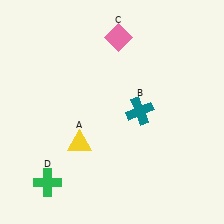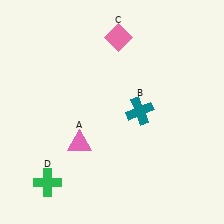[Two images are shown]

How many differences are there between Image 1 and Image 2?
There is 1 difference between the two images.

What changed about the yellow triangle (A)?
In Image 1, A is yellow. In Image 2, it changed to pink.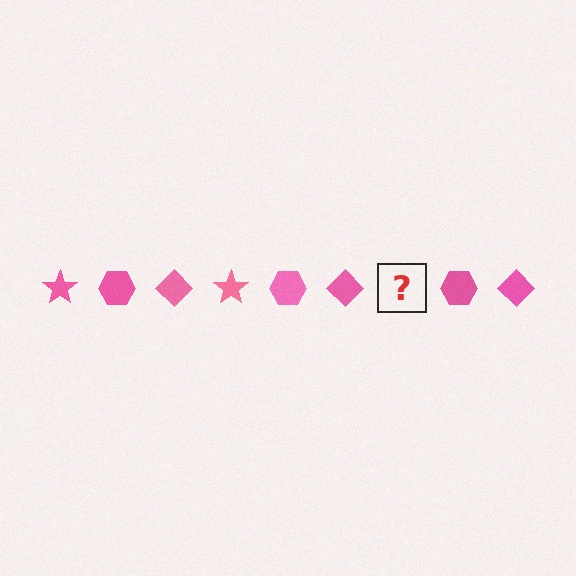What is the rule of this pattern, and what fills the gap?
The rule is that the pattern cycles through star, hexagon, diamond shapes in pink. The gap should be filled with a pink star.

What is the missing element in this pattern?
The missing element is a pink star.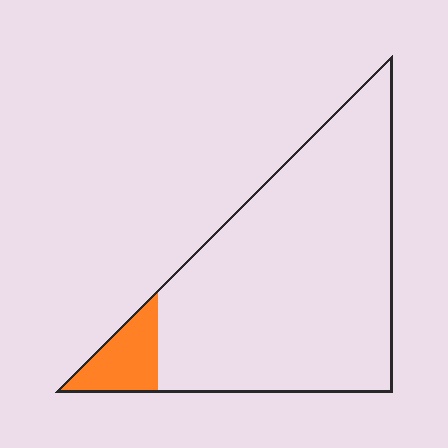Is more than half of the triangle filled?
No.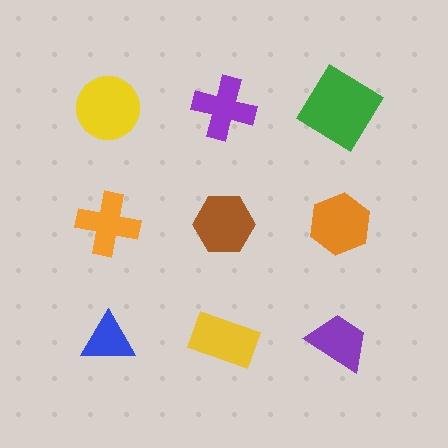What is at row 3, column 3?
A purple trapezoid.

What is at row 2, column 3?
An orange hexagon.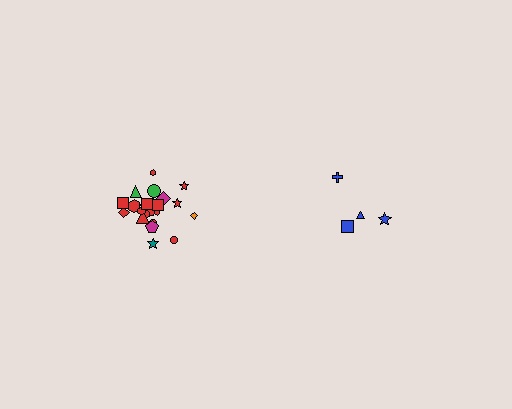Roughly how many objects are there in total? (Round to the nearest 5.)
Roughly 25 objects in total.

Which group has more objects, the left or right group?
The left group.